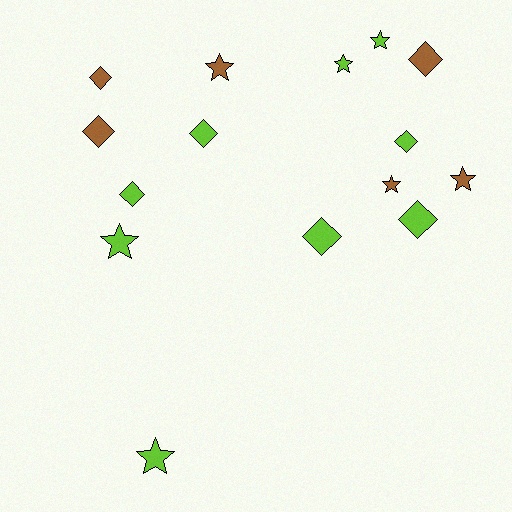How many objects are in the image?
There are 15 objects.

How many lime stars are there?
There are 4 lime stars.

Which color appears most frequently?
Lime, with 9 objects.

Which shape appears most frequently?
Diamond, with 8 objects.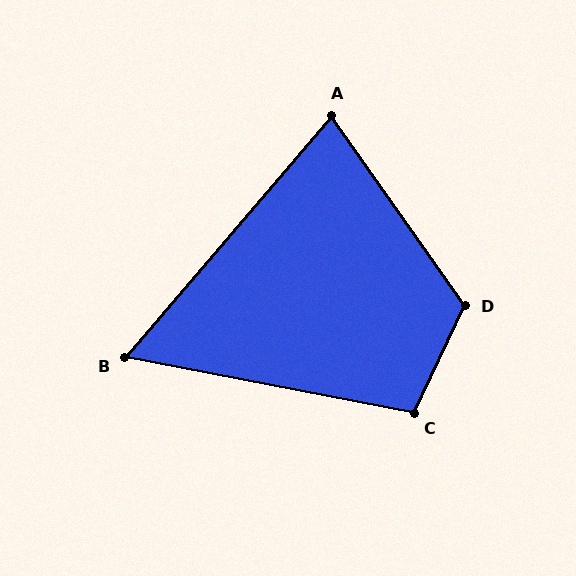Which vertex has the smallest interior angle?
B, at approximately 60 degrees.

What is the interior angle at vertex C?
Approximately 104 degrees (obtuse).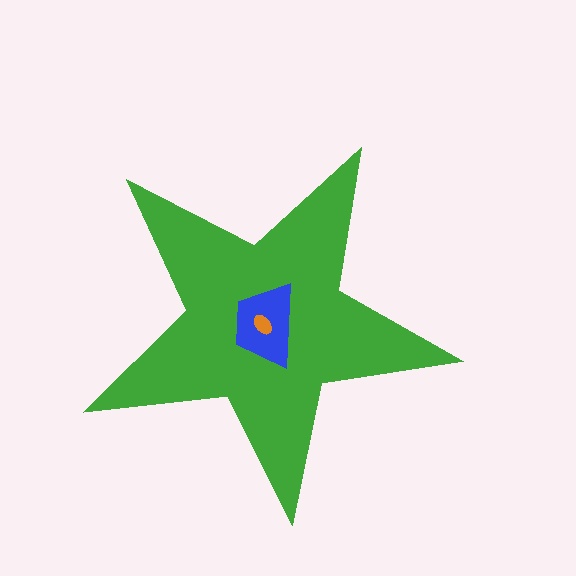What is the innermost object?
The orange ellipse.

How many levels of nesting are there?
3.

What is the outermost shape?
The green star.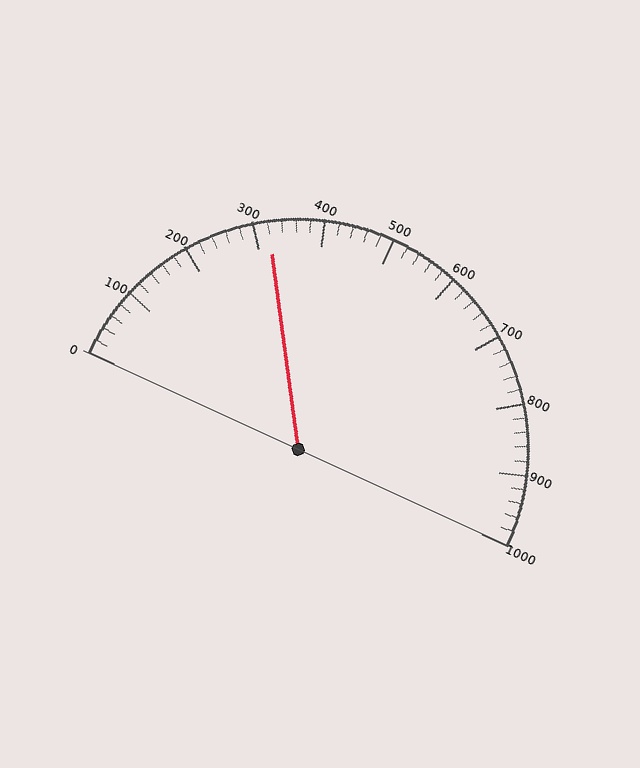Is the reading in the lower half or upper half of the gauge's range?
The reading is in the lower half of the range (0 to 1000).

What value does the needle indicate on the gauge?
The needle indicates approximately 320.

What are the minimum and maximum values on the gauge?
The gauge ranges from 0 to 1000.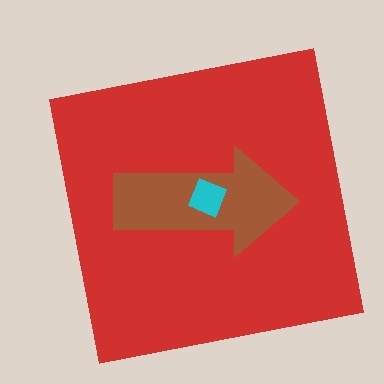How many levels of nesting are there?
3.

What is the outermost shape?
The red square.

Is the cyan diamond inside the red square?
Yes.